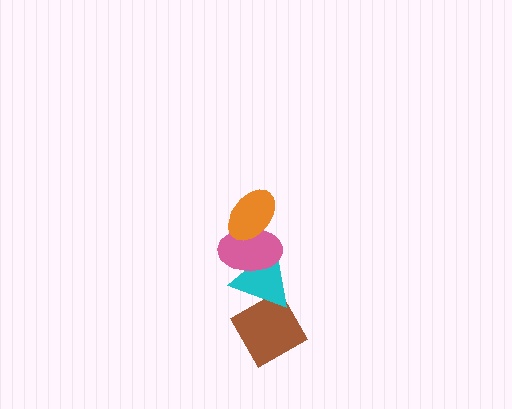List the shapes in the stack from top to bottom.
From top to bottom: the orange ellipse, the pink ellipse, the cyan triangle, the brown diamond.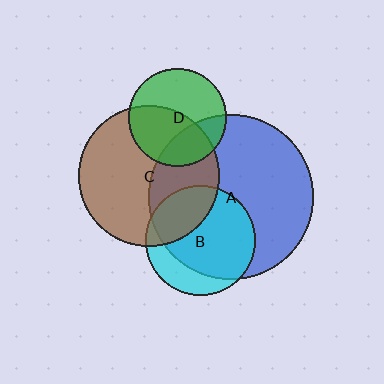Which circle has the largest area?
Circle A (blue).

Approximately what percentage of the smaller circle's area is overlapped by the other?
Approximately 50%.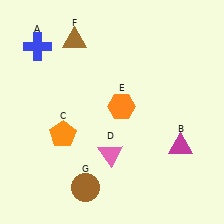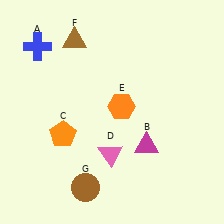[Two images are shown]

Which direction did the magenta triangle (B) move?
The magenta triangle (B) moved left.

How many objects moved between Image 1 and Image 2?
1 object moved between the two images.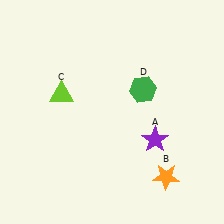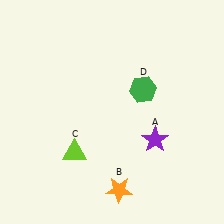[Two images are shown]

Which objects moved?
The objects that moved are: the orange star (B), the lime triangle (C).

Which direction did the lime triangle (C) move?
The lime triangle (C) moved down.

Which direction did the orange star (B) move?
The orange star (B) moved left.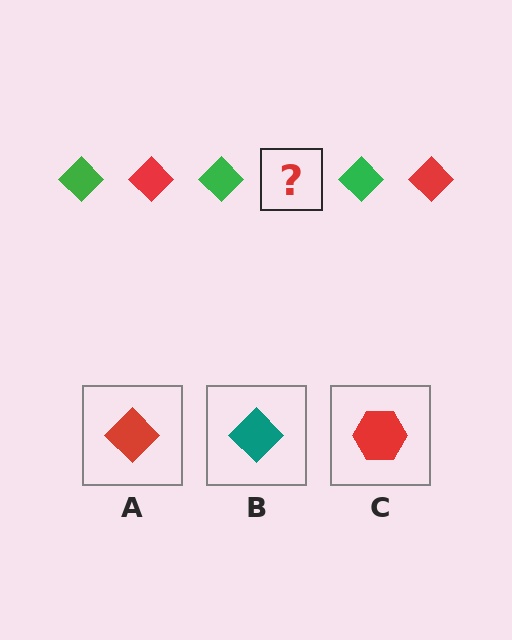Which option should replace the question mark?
Option A.